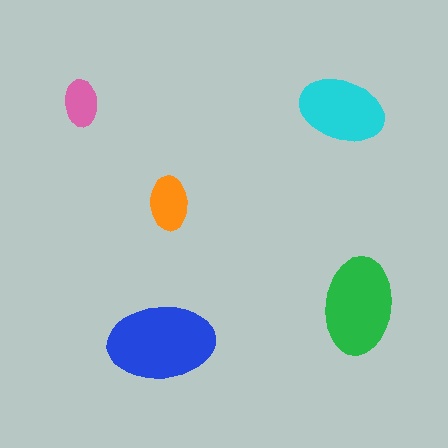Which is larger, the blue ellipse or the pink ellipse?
The blue one.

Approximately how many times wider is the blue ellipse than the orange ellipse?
About 2 times wider.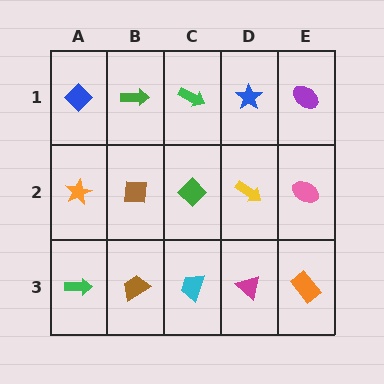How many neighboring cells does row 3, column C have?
3.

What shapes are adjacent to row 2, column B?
A green arrow (row 1, column B), a brown trapezoid (row 3, column B), an orange star (row 2, column A), a green diamond (row 2, column C).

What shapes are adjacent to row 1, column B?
A brown square (row 2, column B), a blue diamond (row 1, column A), a green arrow (row 1, column C).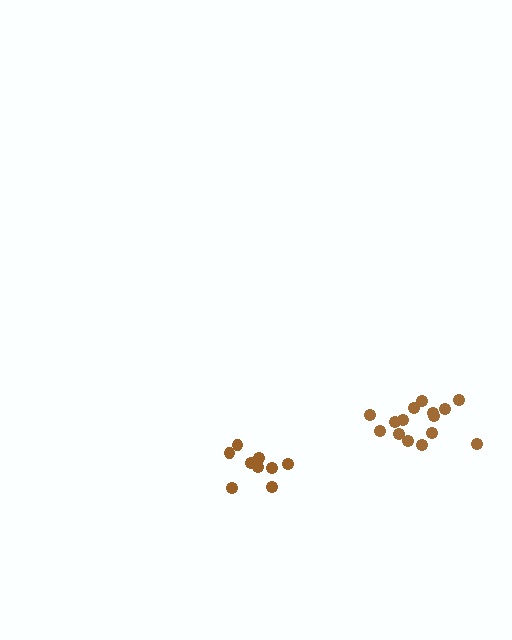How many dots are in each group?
Group 1: 15 dots, Group 2: 9 dots (24 total).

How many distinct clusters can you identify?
There are 2 distinct clusters.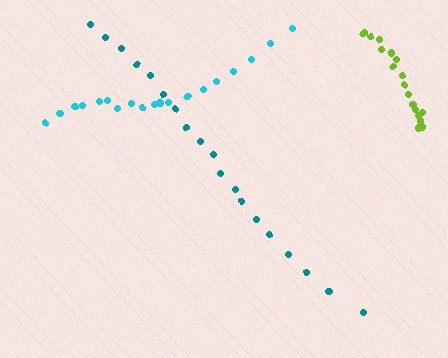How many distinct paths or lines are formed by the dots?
There are 3 distinct paths.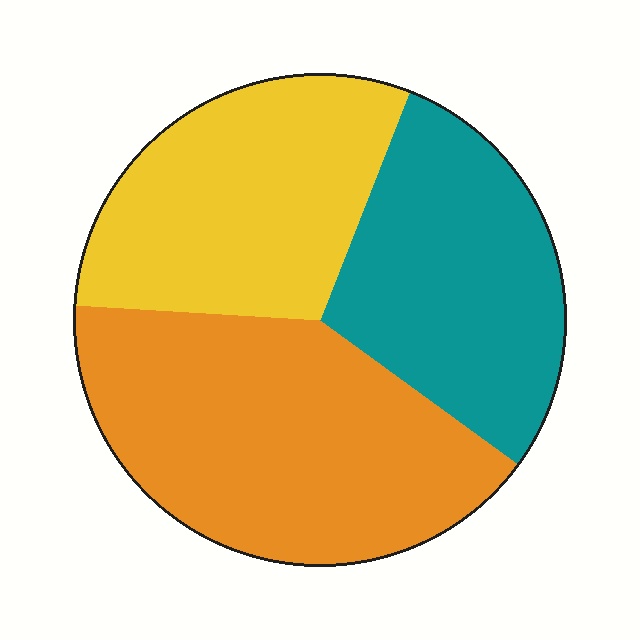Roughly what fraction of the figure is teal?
Teal takes up between a quarter and a half of the figure.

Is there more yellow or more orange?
Orange.